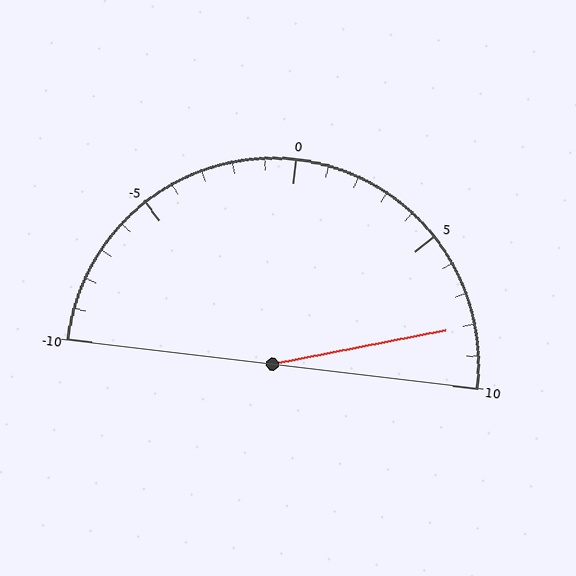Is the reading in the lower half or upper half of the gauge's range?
The reading is in the upper half of the range (-10 to 10).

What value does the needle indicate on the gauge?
The needle indicates approximately 8.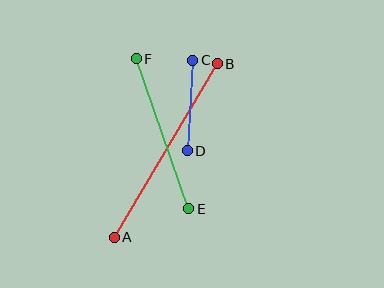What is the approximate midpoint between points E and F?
The midpoint is at approximately (163, 134) pixels.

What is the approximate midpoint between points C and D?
The midpoint is at approximately (190, 106) pixels.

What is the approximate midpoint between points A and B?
The midpoint is at approximately (166, 150) pixels.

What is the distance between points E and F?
The distance is approximately 159 pixels.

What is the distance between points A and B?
The distance is approximately 202 pixels.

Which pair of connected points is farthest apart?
Points A and B are farthest apart.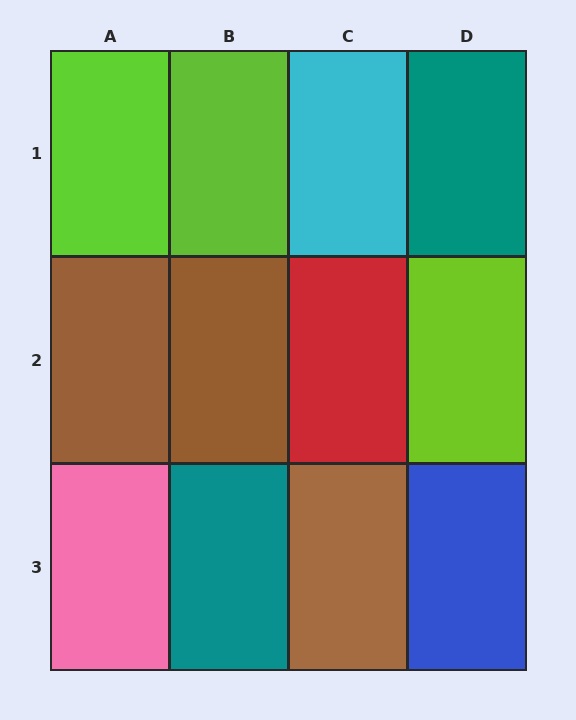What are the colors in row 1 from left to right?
Lime, lime, cyan, teal.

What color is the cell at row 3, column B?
Teal.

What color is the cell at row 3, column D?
Blue.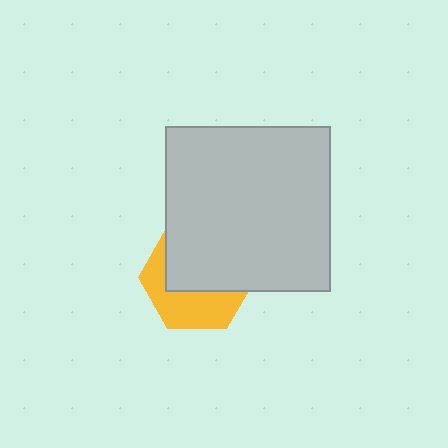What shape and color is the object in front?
The object in front is a light gray square.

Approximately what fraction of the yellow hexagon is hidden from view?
Roughly 56% of the yellow hexagon is hidden behind the light gray square.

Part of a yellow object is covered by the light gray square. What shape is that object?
It is a hexagon.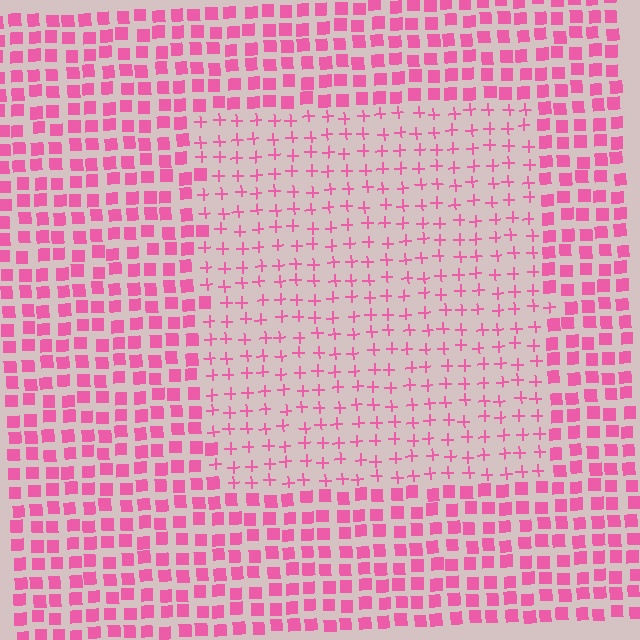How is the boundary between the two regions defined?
The boundary is defined by a change in element shape: plus signs inside vs. squares outside. All elements share the same color and spacing.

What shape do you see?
I see a rectangle.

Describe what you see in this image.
The image is filled with small pink elements arranged in a uniform grid. A rectangle-shaped region contains plus signs, while the surrounding area contains squares. The boundary is defined purely by the change in element shape.